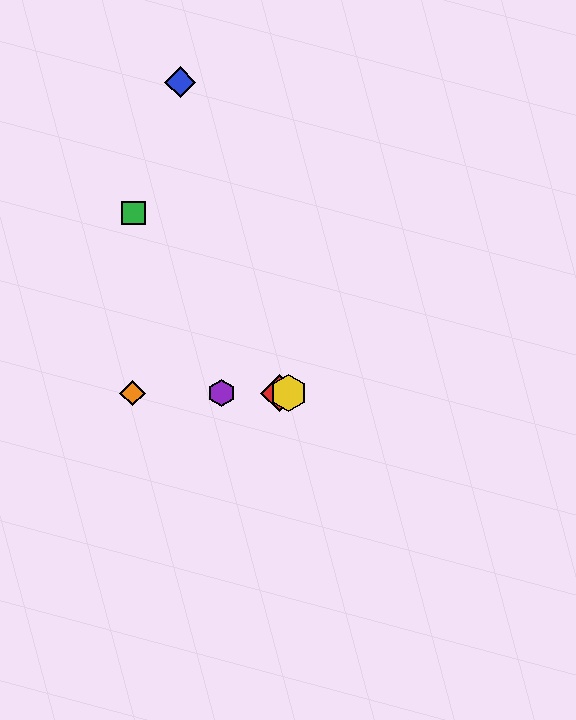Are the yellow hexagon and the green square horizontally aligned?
No, the yellow hexagon is at y≈393 and the green square is at y≈213.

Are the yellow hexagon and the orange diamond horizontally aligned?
Yes, both are at y≈393.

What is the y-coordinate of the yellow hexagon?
The yellow hexagon is at y≈393.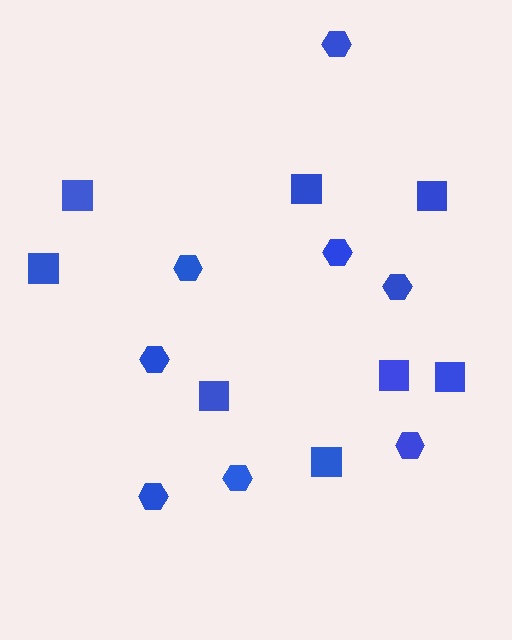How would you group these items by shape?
There are 2 groups: one group of hexagons (8) and one group of squares (8).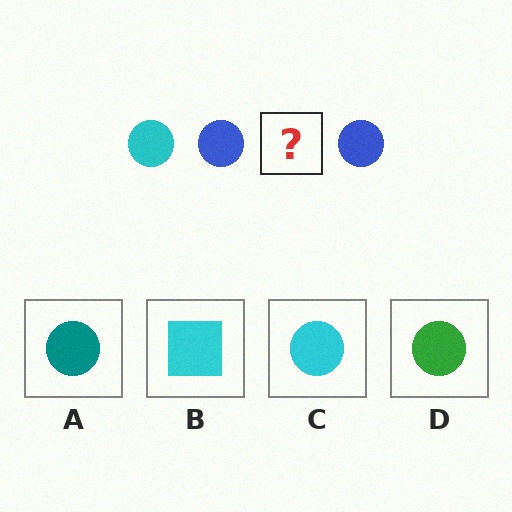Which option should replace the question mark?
Option C.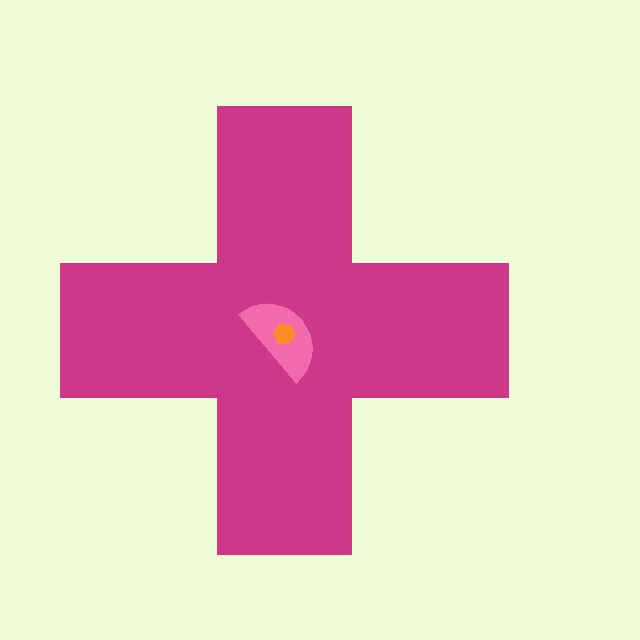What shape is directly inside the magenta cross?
The pink semicircle.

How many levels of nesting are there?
3.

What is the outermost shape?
The magenta cross.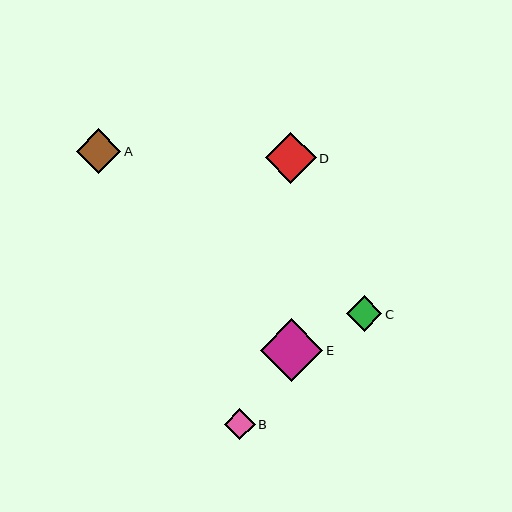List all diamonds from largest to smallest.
From largest to smallest: E, D, A, C, B.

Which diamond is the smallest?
Diamond B is the smallest with a size of approximately 31 pixels.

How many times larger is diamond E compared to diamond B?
Diamond E is approximately 2.0 times the size of diamond B.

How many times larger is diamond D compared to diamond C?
Diamond D is approximately 1.4 times the size of diamond C.